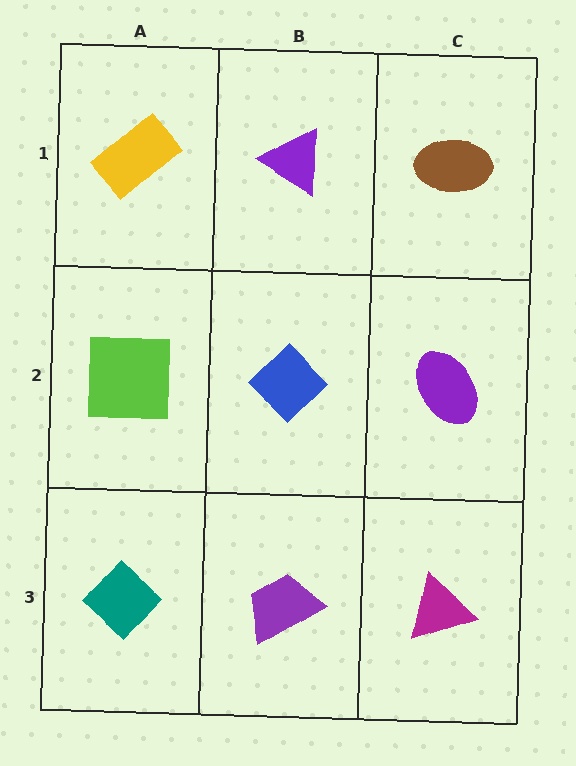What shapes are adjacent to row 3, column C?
A purple ellipse (row 2, column C), a purple trapezoid (row 3, column B).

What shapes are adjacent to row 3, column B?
A blue diamond (row 2, column B), a teal diamond (row 3, column A), a magenta triangle (row 3, column C).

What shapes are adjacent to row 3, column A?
A lime square (row 2, column A), a purple trapezoid (row 3, column B).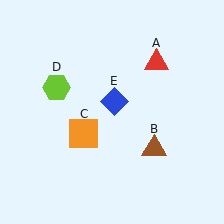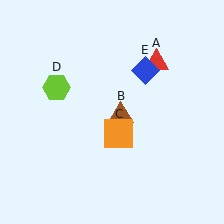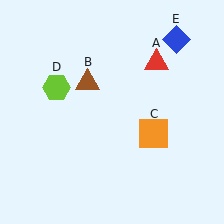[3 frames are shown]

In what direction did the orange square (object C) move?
The orange square (object C) moved right.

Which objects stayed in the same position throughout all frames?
Red triangle (object A) and lime hexagon (object D) remained stationary.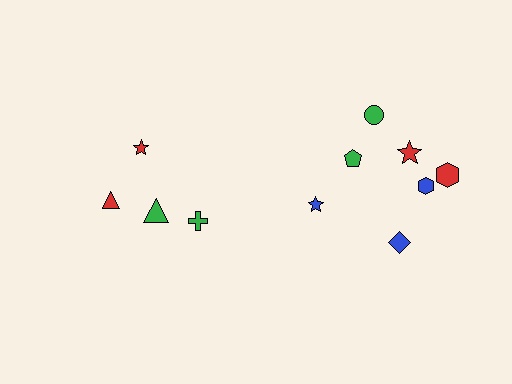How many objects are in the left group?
There are 4 objects.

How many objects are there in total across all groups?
There are 11 objects.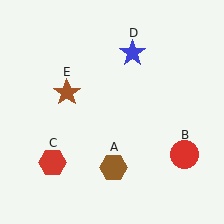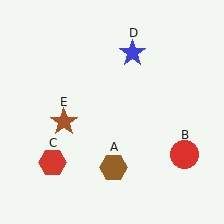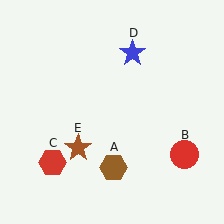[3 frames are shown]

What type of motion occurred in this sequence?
The brown star (object E) rotated counterclockwise around the center of the scene.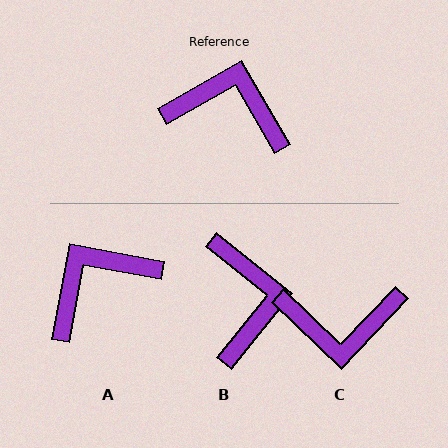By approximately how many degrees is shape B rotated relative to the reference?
Approximately 69 degrees clockwise.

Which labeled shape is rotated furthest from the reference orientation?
C, about 164 degrees away.